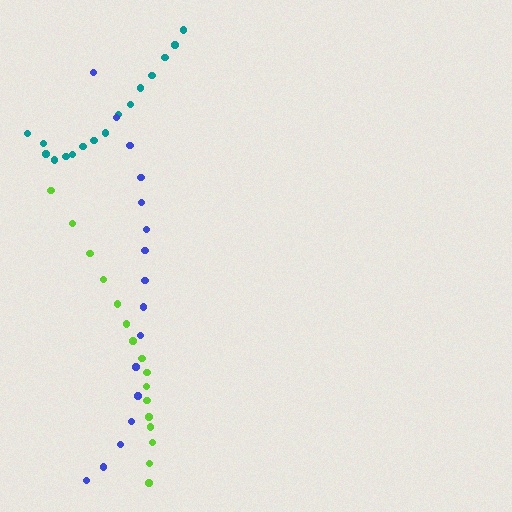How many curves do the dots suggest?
There are 3 distinct paths.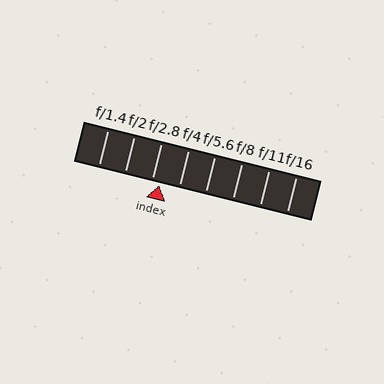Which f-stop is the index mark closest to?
The index mark is closest to f/2.8.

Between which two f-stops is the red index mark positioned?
The index mark is between f/2.8 and f/4.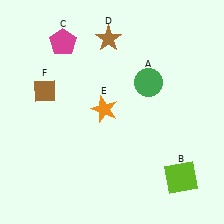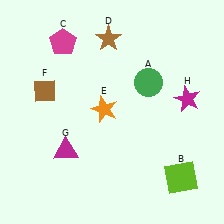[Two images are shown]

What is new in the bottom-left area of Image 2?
A magenta triangle (G) was added in the bottom-left area of Image 2.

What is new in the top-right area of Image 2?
A magenta star (H) was added in the top-right area of Image 2.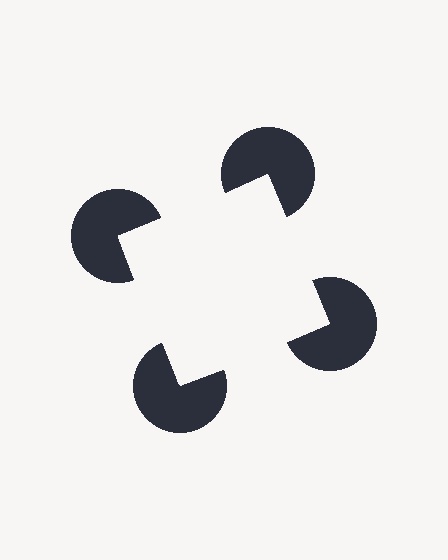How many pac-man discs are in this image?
There are 4 — one at each vertex of the illusory square.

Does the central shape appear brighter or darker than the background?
It typically appears slightly brighter than the background, even though no actual brightness change is drawn.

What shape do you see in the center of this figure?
An illusory square — its edges are inferred from the aligned wedge cuts in the pac-man discs, not physically drawn.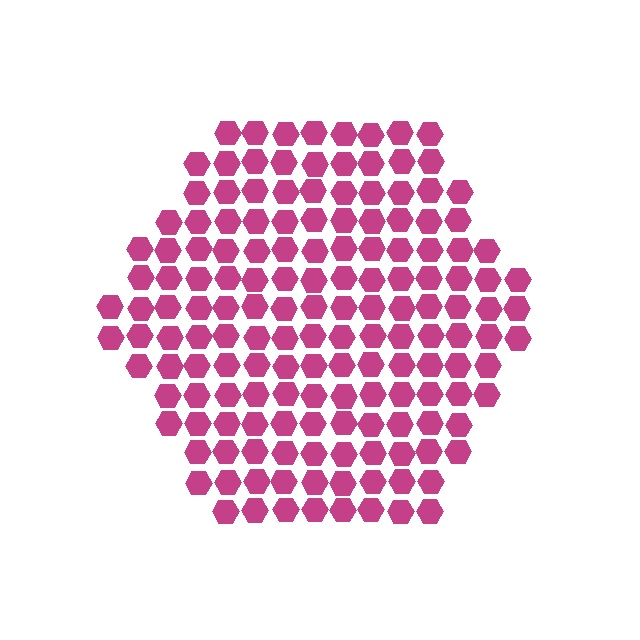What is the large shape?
The large shape is a hexagon.